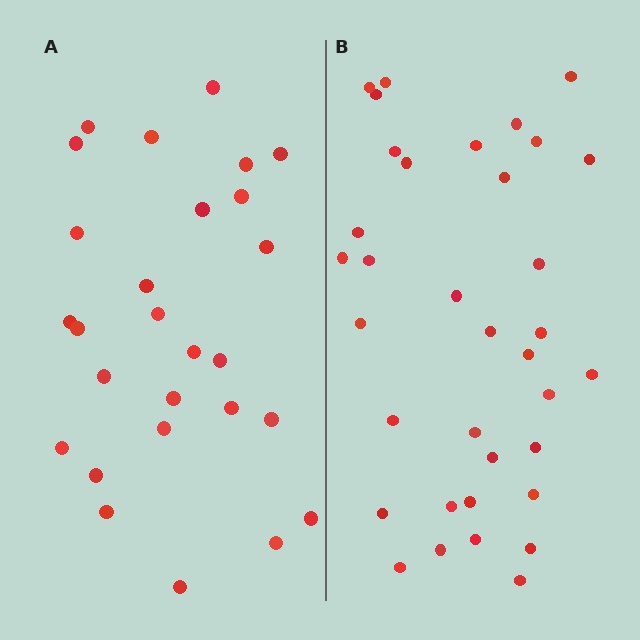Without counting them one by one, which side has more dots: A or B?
Region B (the right region) has more dots.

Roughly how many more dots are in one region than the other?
Region B has roughly 8 or so more dots than region A.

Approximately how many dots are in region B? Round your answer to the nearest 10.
About 40 dots. (The exact count is 35, which rounds to 40.)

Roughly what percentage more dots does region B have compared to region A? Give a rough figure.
About 30% more.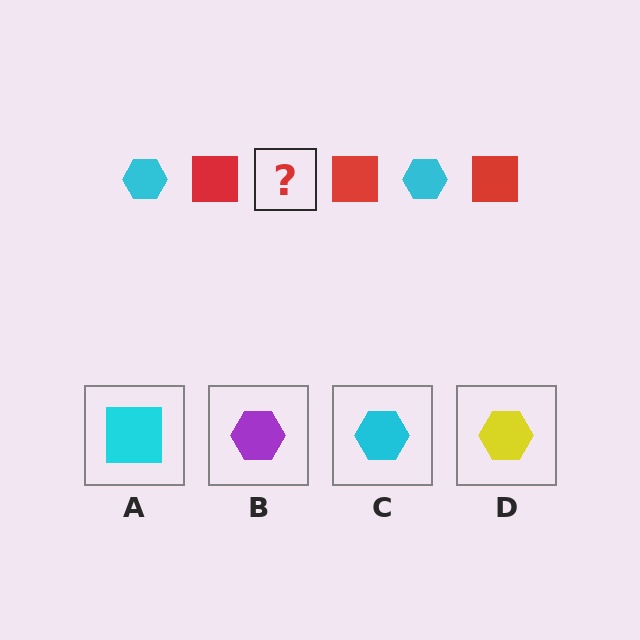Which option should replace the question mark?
Option C.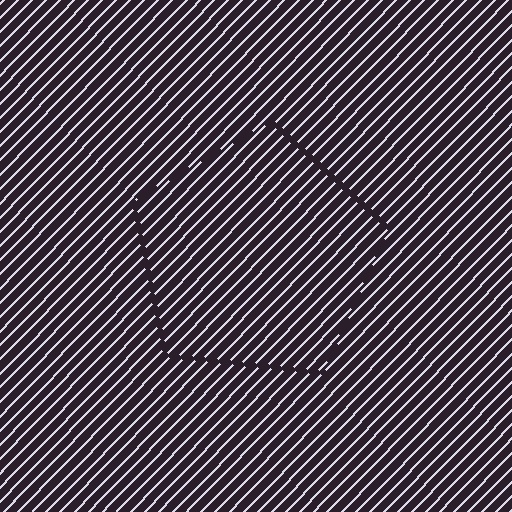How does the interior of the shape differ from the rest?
The interior of the shape contains the same grating, shifted by half a period — the contour is defined by the phase discontinuity where line-ends from the inner and outer gratings abut.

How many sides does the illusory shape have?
5 sides — the line-ends trace a pentagon.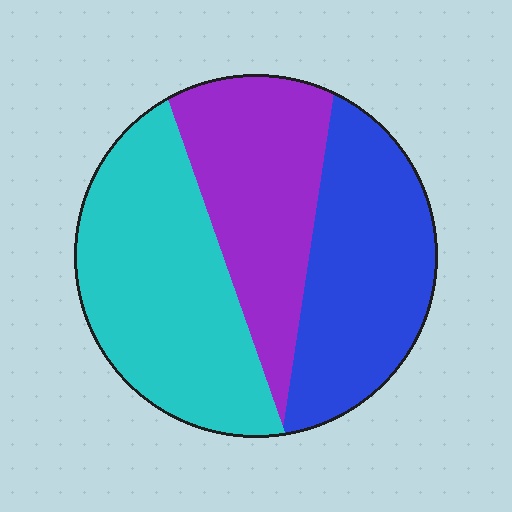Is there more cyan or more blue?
Cyan.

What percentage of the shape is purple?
Purple covers 29% of the shape.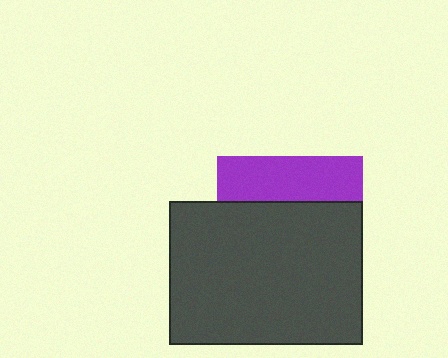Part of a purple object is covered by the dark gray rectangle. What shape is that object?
It is a square.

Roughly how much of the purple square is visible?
A small part of it is visible (roughly 32%).